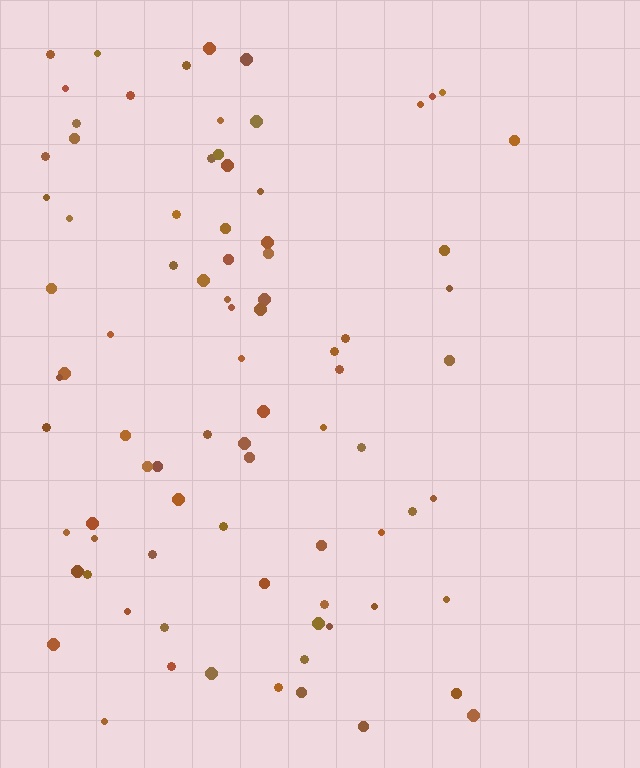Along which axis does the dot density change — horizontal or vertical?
Horizontal.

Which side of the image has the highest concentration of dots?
The left.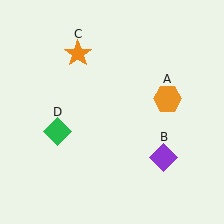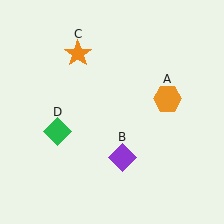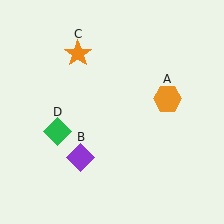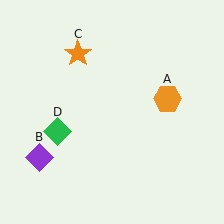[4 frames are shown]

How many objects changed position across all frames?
1 object changed position: purple diamond (object B).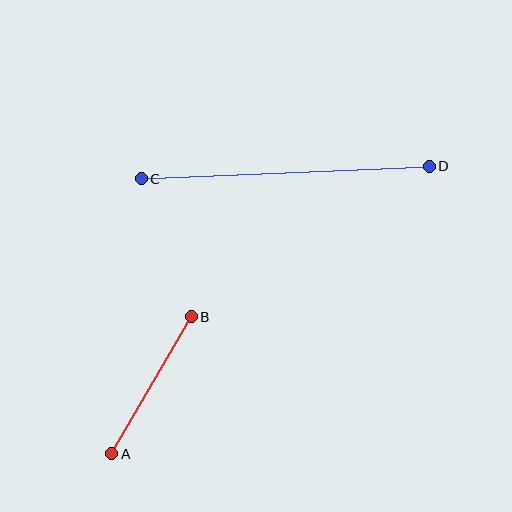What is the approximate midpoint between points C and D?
The midpoint is at approximately (285, 173) pixels.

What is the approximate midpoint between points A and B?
The midpoint is at approximately (151, 385) pixels.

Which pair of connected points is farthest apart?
Points C and D are farthest apart.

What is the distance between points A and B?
The distance is approximately 158 pixels.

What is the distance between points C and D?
The distance is approximately 288 pixels.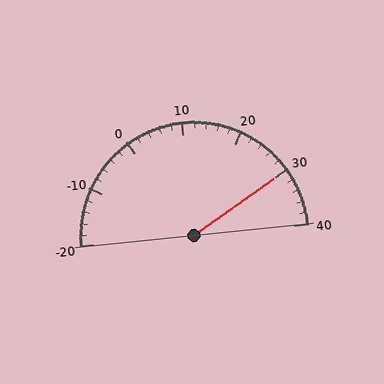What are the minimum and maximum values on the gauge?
The gauge ranges from -20 to 40.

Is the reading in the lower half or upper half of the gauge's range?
The reading is in the upper half of the range (-20 to 40).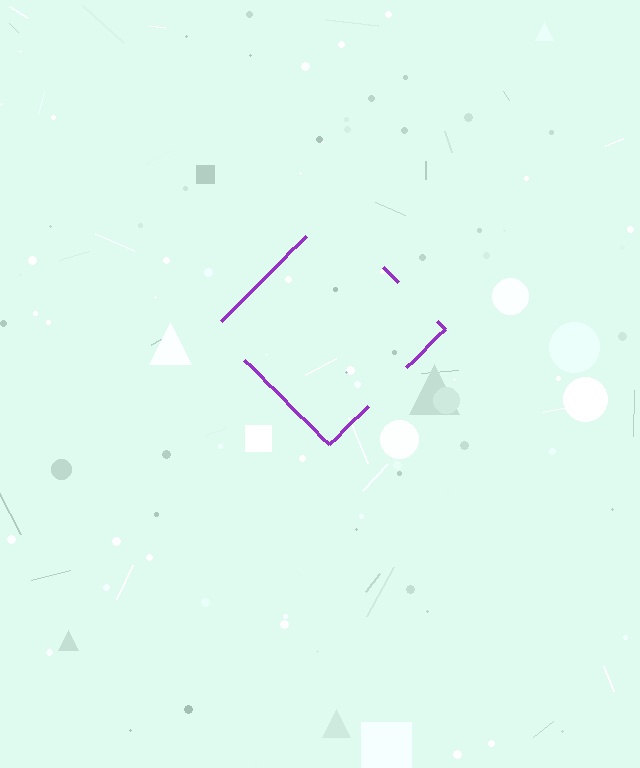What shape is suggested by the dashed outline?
The dashed outline suggests a diamond.